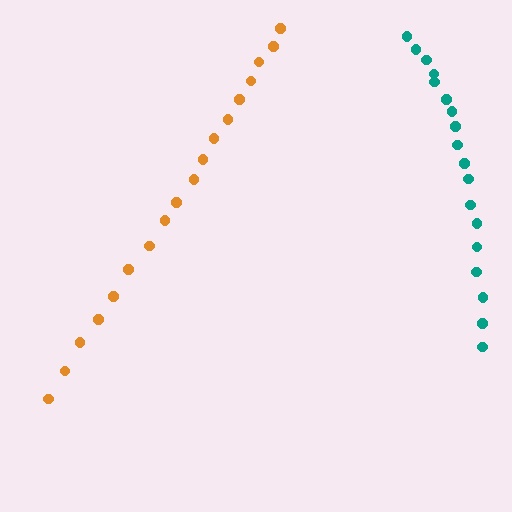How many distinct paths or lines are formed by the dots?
There are 2 distinct paths.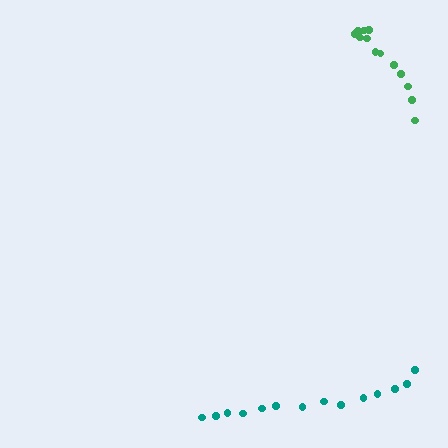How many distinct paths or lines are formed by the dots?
There are 2 distinct paths.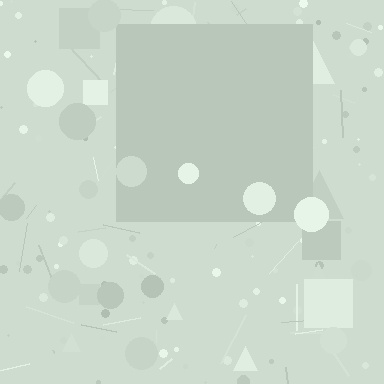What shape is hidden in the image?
A square is hidden in the image.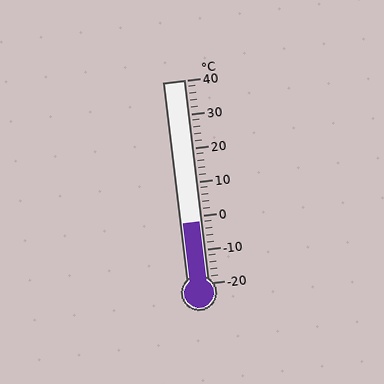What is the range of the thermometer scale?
The thermometer scale ranges from -20°C to 40°C.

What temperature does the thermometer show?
The thermometer shows approximately -2°C.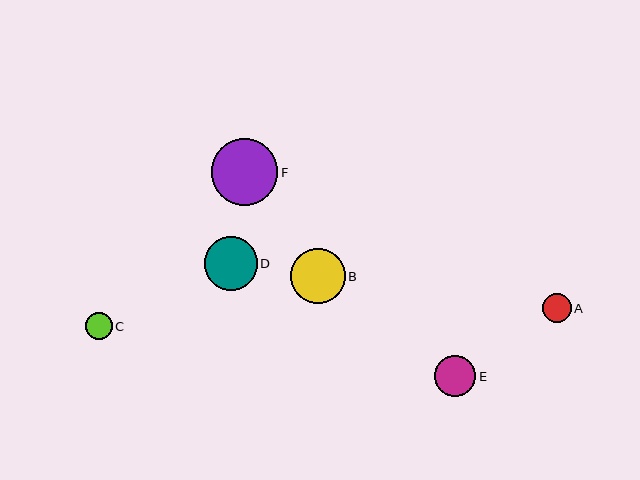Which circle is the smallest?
Circle C is the smallest with a size of approximately 27 pixels.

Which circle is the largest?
Circle F is the largest with a size of approximately 66 pixels.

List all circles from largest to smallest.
From largest to smallest: F, B, D, E, A, C.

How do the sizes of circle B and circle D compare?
Circle B and circle D are approximately the same size.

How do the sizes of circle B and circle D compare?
Circle B and circle D are approximately the same size.